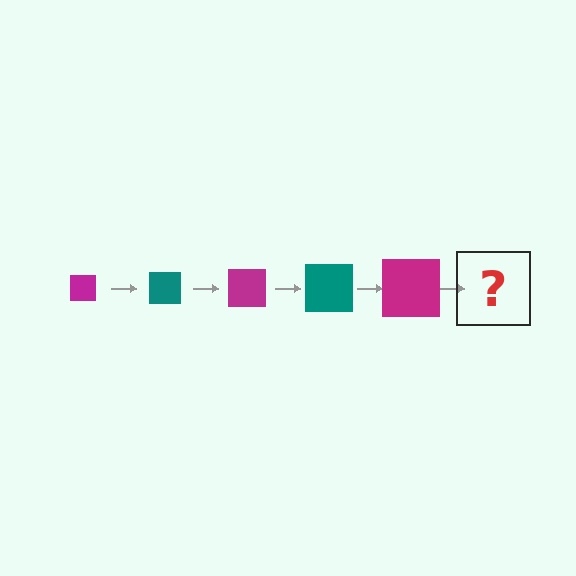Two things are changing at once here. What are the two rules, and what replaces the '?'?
The two rules are that the square grows larger each step and the color cycles through magenta and teal. The '?' should be a teal square, larger than the previous one.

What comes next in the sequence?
The next element should be a teal square, larger than the previous one.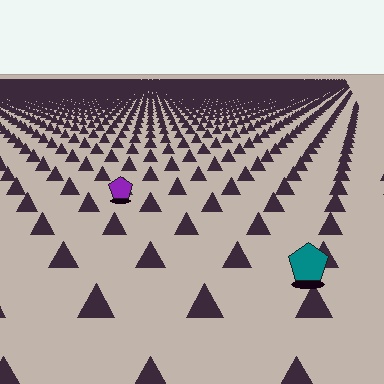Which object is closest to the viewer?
The teal pentagon is closest. The texture marks near it are larger and more spread out.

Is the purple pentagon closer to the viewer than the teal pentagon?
No. The teal pentagon is closer — you can tell from the texture gradient: the ground texture is coarser near it.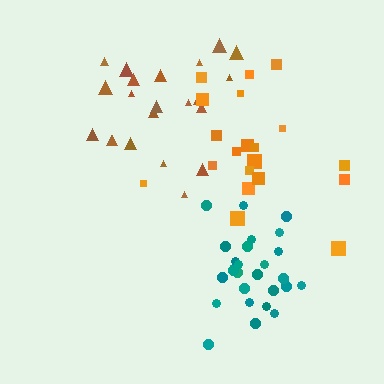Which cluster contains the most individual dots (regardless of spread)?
Teal (27).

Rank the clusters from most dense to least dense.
teal, brown, orange.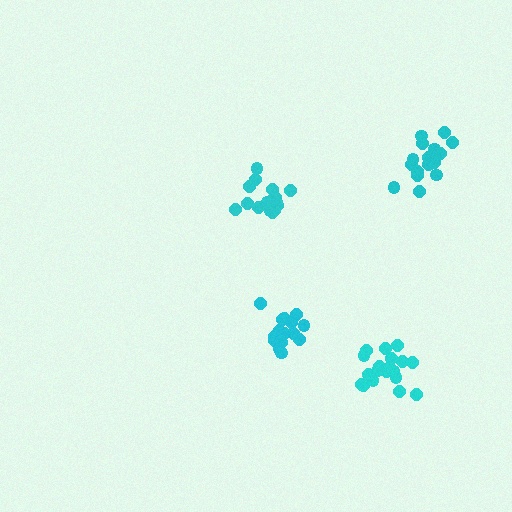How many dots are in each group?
Group 1: 16 dots, Group 2: 15 dots, Group 3: 19 dots, Group 4: 19 dots (69 total).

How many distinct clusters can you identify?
There are 4 distinct clusters.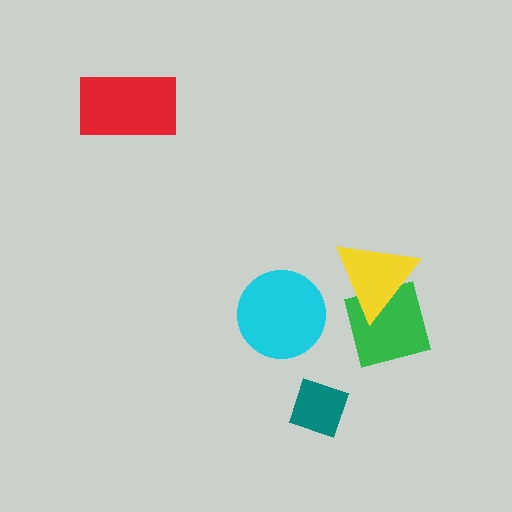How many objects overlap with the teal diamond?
0 objects overlap with the teal diamond.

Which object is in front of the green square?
The yellow triangle is in front of the green square.